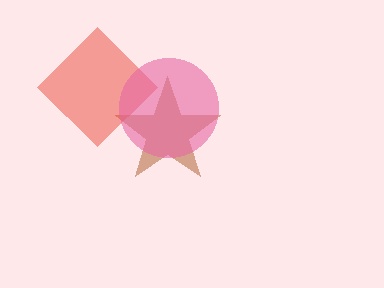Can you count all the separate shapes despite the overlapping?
Yes, there are 3 separate shapes.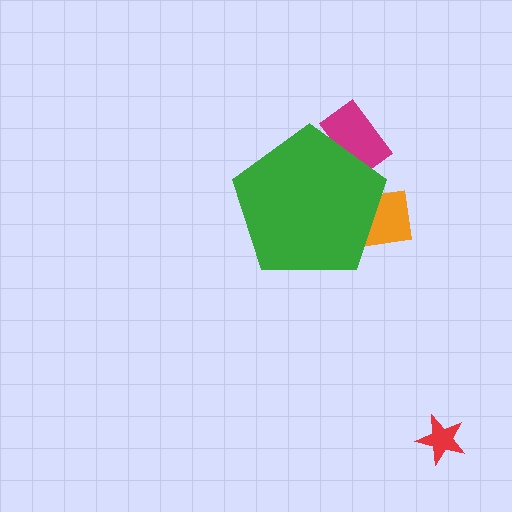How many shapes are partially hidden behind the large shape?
2 shapes are partially hidden.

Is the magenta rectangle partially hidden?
Yes, the magenta rectangle is partially hidden behind the green pentagon.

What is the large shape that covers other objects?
A green pentagon.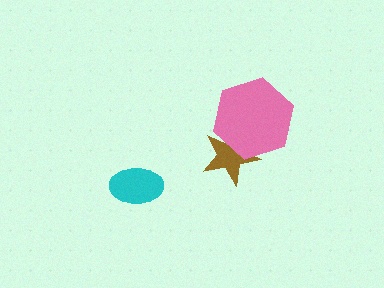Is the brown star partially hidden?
Yes, it is partially covered by another shape.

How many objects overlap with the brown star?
1 object overlaps with the brown star.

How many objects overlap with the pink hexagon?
1 object overlaps with the pink hexagon.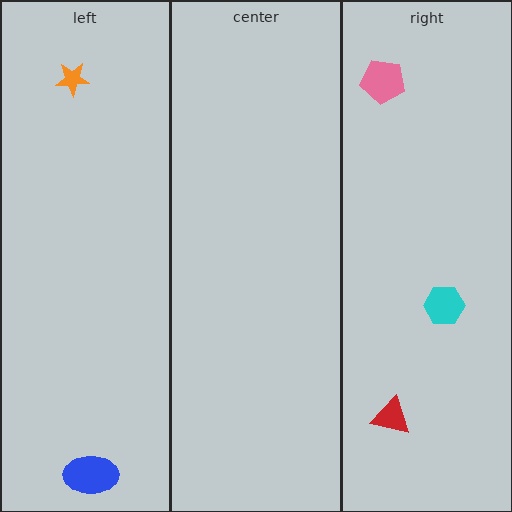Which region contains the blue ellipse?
The left region.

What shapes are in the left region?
The orange star, the blue ellipse.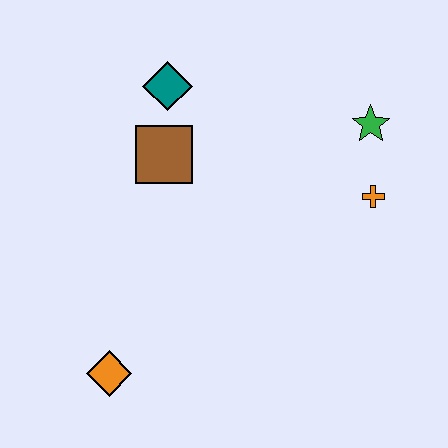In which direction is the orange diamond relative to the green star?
The orange diamond is to the left of the green star.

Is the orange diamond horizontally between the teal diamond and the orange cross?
No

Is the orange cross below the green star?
Yes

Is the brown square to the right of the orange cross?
No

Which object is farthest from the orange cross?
The orange diamond is farthest from the orange cross.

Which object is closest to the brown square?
The teal diamond is closest to the brown square.